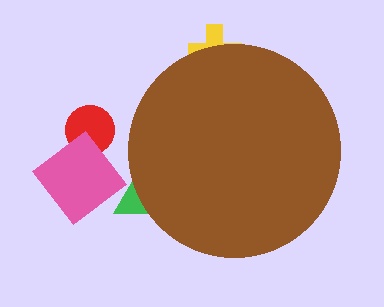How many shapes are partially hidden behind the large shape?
2 shapes are partially hidden.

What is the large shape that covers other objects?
A brown circle.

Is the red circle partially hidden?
No, the red circle is fully visible.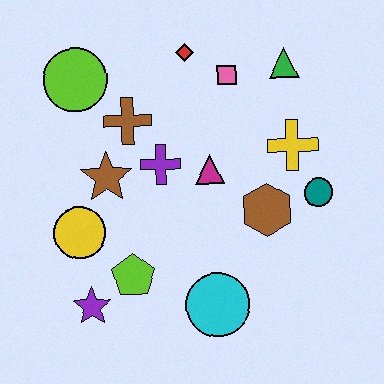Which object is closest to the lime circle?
The brown cross is closest to the lime circle.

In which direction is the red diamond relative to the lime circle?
The red diamond is to the right of the lime circle.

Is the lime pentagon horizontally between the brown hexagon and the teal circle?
No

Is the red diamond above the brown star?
Yes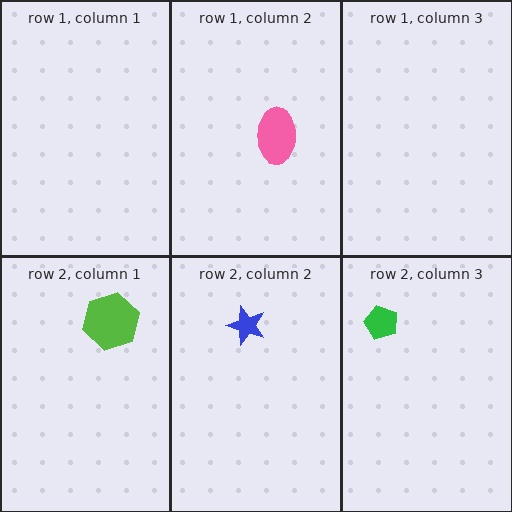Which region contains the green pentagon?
The row 2, column 3 region.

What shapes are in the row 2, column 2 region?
The blue star.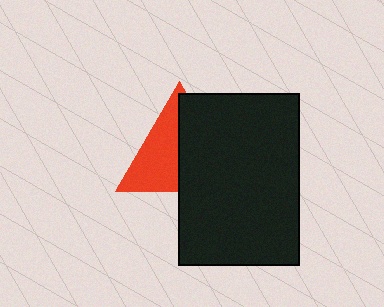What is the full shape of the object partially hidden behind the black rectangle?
The partially hidden object is a red triangle.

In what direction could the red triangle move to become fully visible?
The red triangle could move left. That would shift it out from behind the black rectangle entirely.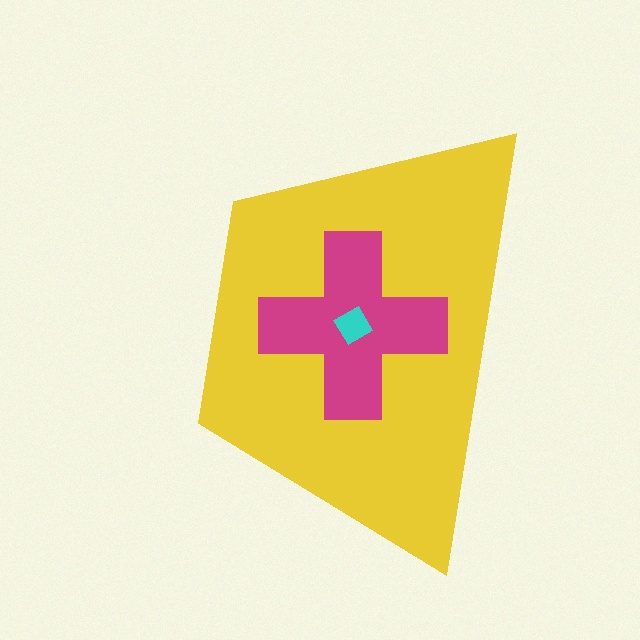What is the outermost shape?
The yellow trapezoid.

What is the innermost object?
The cyan diamond.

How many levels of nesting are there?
3.